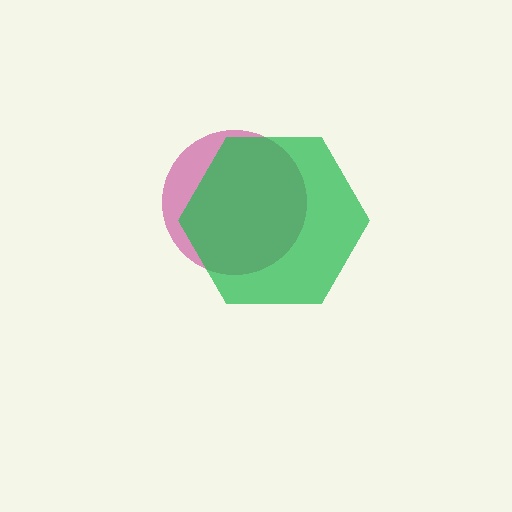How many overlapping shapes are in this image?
There are 2 overlapping shapes in the image.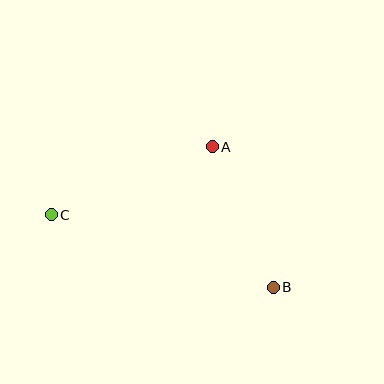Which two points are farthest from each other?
Points B and C are farthest from each other.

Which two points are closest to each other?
Points A and B are closest to each other.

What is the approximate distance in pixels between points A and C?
The distance between A and C is approximately 174 pixels.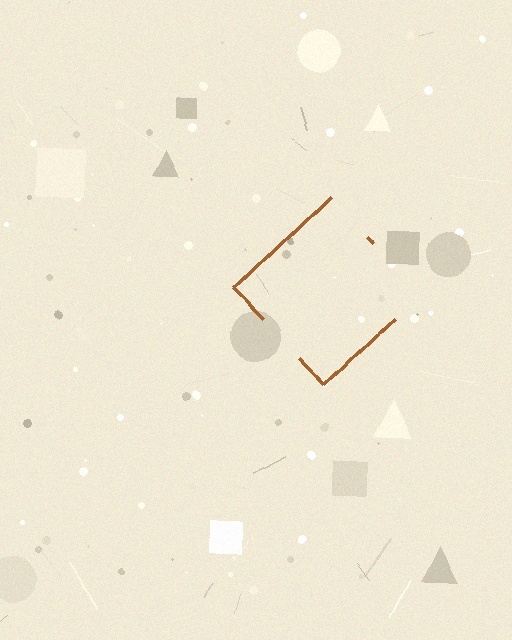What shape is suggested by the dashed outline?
The dashed outline suggests a diamond.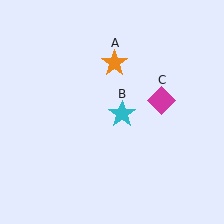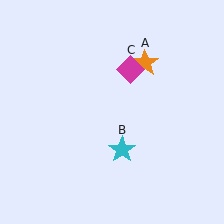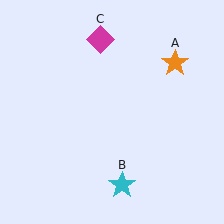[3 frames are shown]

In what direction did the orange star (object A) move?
The orange star (object A) moved right.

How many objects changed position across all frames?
3 objects changed position: orange star (object A), cyan star (object B), magenta diamond (object C).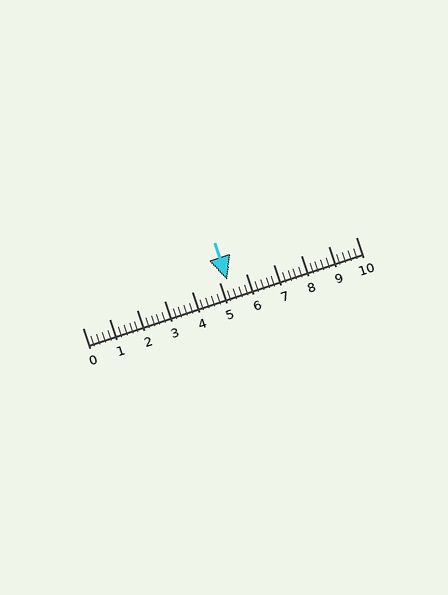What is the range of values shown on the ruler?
The ruler shows values from 0 to 10.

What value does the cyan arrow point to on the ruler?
The cyan arrow points to approximately 5.3.